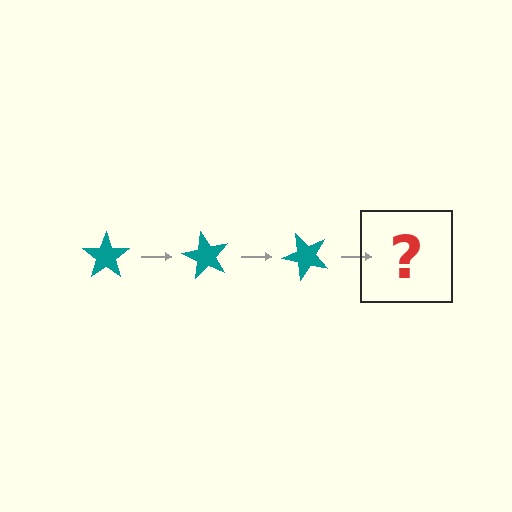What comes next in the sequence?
The next element should be a teal star rotated 180 degrees.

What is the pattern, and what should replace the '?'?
The pattern is that the star rotates 60 degrees each step. The '?' should be a teal star rotated 180 degrees.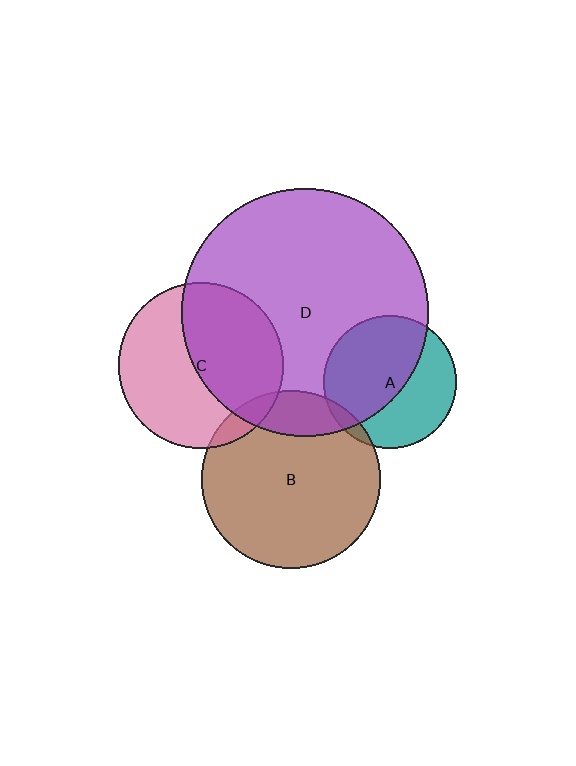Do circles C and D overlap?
Yes.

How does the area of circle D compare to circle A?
Approximately 3.5 times.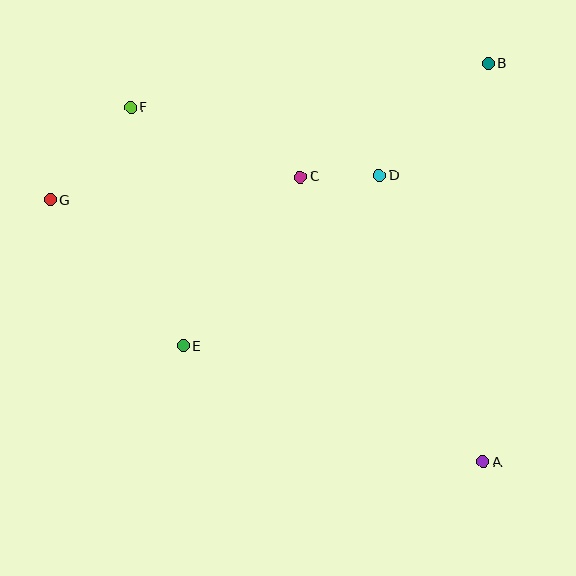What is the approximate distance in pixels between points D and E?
The distance between D and E is approximately 260 pixels.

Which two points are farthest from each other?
Points A and G are farthest from each other.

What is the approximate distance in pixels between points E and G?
The distance between E and G is approximately 197 pixels.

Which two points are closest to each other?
Points C and D are closest to each other.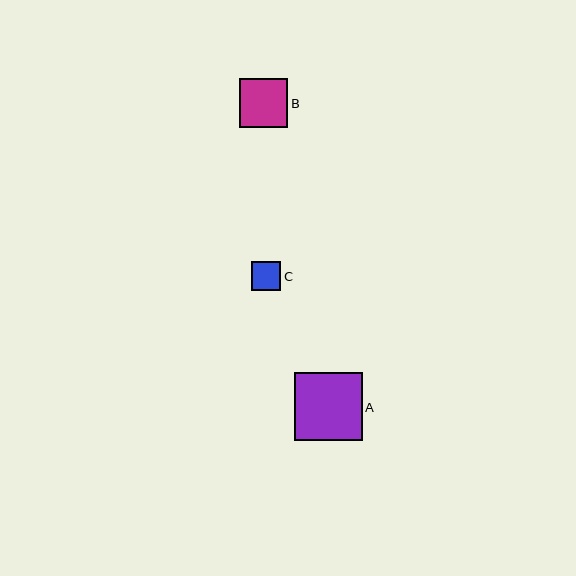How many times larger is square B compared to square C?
Square B is approximately 1.7 times the size of square C.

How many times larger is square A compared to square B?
Square A is approximately 1.4 times the size of square B.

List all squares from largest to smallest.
From largest to smallest: A, B, C.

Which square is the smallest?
Square C is the smallest with a size of approximately 29 pixels.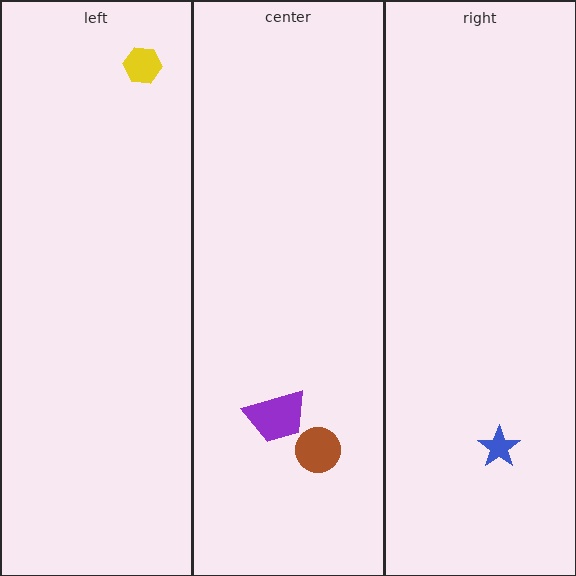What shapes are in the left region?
The yellow hexagon.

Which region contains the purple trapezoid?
The center region.